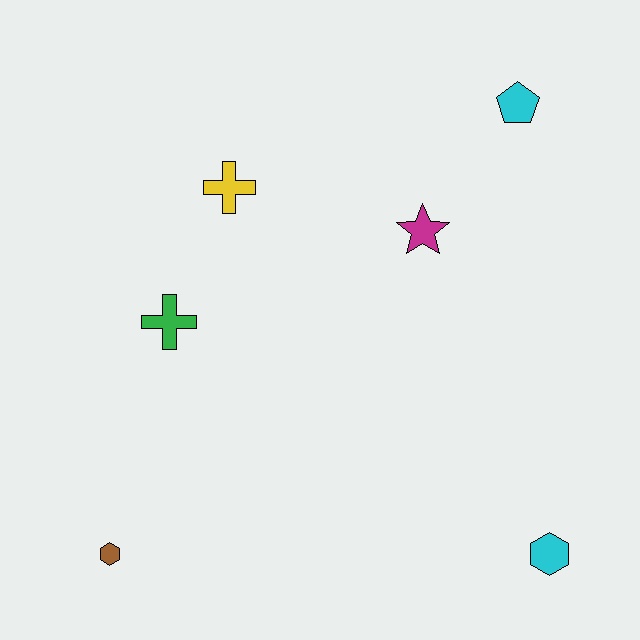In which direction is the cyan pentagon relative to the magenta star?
The cyan pentagon is above the magenta star.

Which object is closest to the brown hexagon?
The green cross is closest to the brown hexagon.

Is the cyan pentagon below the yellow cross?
No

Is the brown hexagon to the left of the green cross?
Yes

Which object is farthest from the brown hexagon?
The cyan pentagon is farthest from the brown hexagon.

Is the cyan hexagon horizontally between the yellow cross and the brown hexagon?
No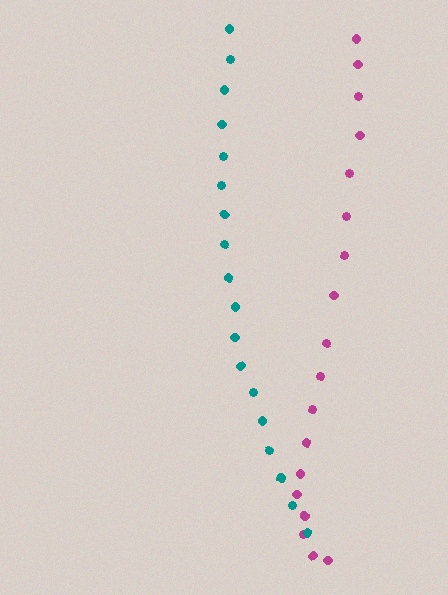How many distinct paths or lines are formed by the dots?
There are 2 distinct paths.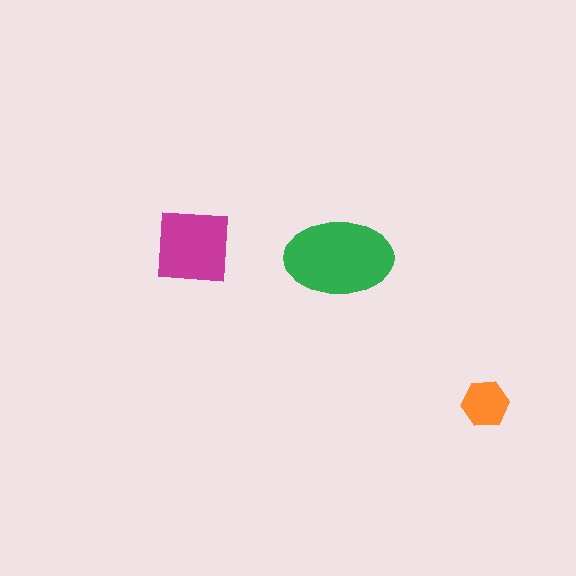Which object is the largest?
The green ellipse.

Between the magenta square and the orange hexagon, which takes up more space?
The magenta square.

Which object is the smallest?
The orange hexagon.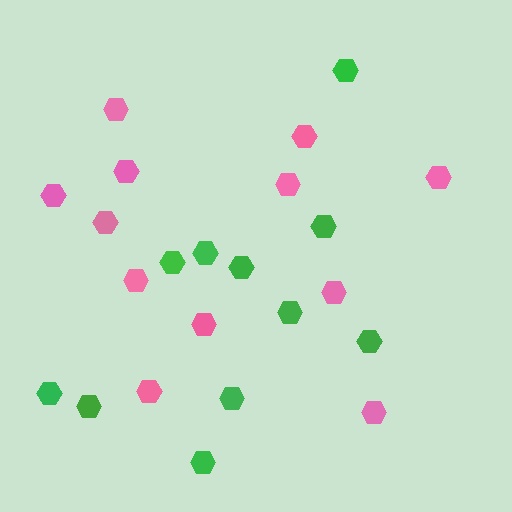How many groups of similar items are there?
There are 2 groups: one group of green hexagons (11) and one group of pink hexagons (12).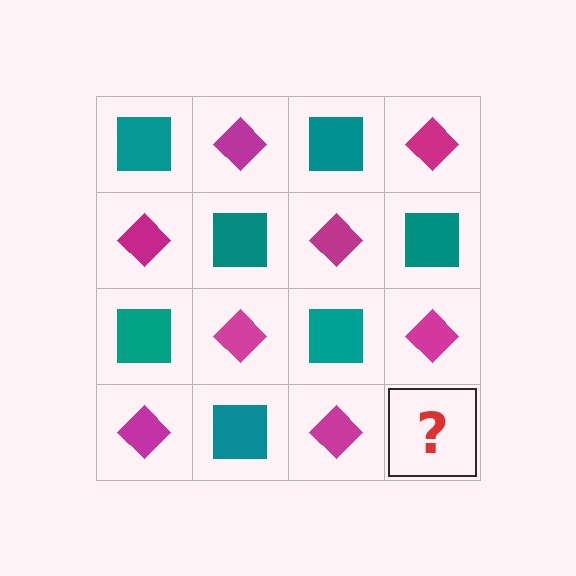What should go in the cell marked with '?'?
The missing cell should contain a teal square.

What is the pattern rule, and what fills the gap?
The rule is that it alternates teal square and magenta diamond in a checkerboard pattern. The gap should be filled with a teal square.